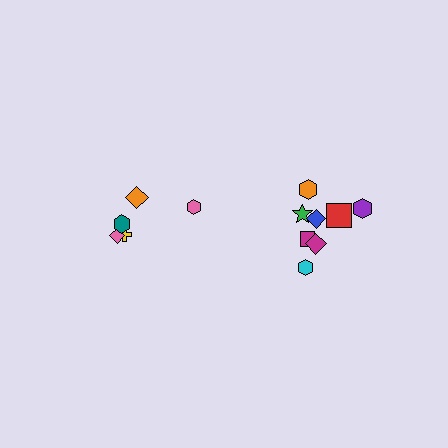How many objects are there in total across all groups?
There are 13 objects.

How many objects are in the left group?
There are 5 objects.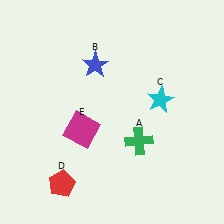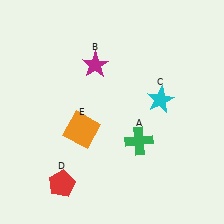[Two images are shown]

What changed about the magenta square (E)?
In Image 1, E is magenta. In Image 2, it changed to orange.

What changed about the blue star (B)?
In Image 1, B is blue. In Image 2, it changed to magenta.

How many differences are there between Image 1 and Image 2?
There are 2 differences between the two images.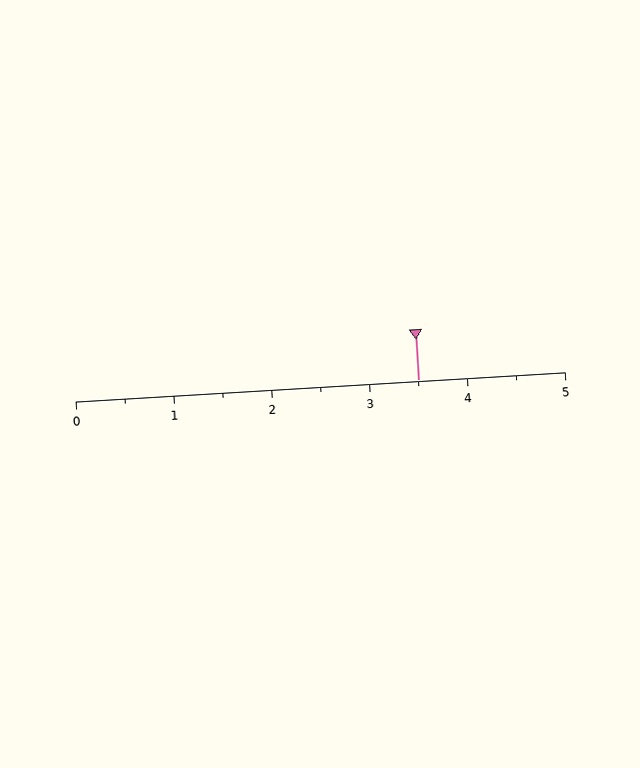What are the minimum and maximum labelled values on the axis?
The axis runs from 0 to 5.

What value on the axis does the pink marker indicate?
The marker indicates approximately 3.5.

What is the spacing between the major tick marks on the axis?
The major ticks are spaced 1 apart.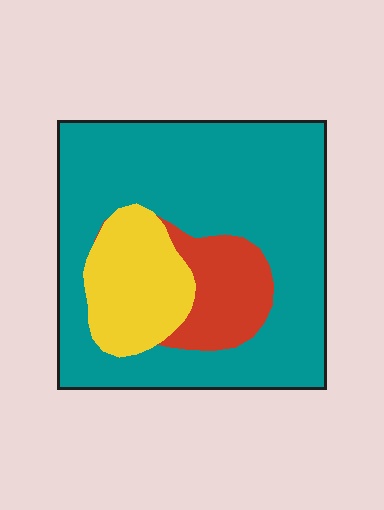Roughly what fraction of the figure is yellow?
Yellow covers 17% of the figure.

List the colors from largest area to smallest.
From largest to smallest: teal, yellow, red.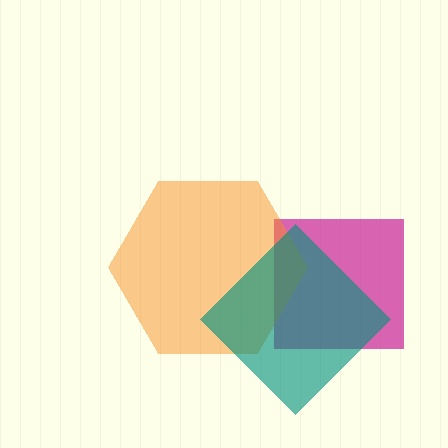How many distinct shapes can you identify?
There are 3 distinct shapes: a magenta square, an orange hexagon, a teal diamond.